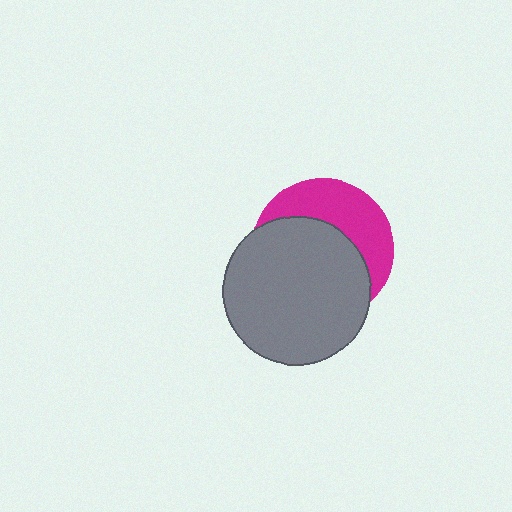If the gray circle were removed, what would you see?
You would see the complete magenta circle.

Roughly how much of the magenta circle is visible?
A small part of it is visible (roughly 39%).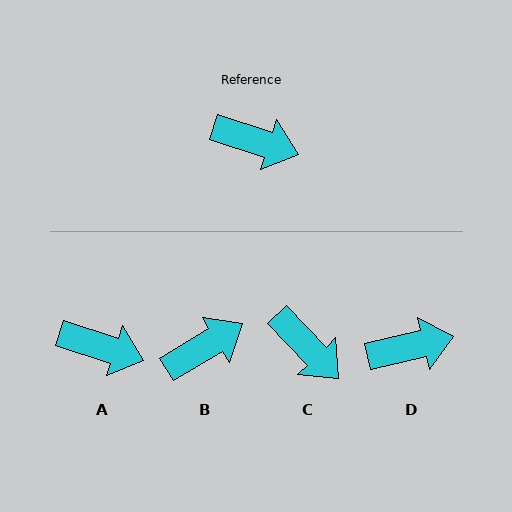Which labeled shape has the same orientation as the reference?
A.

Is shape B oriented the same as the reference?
No, it is off by about 49 degrees.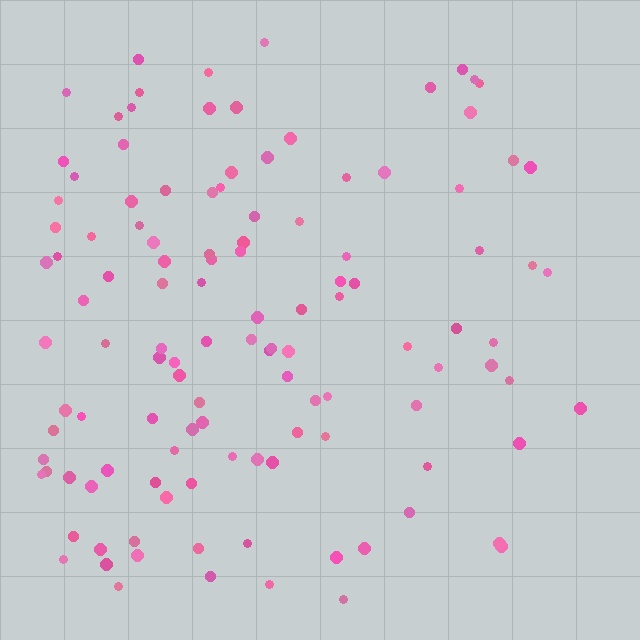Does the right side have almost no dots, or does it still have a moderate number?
Still a moderate number, just noticeably fewer than the left.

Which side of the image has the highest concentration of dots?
The left.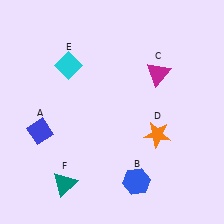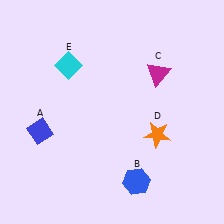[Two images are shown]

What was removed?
The teal triangle (F) was removed in Image 2.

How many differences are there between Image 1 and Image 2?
There is 1 difference between the two images.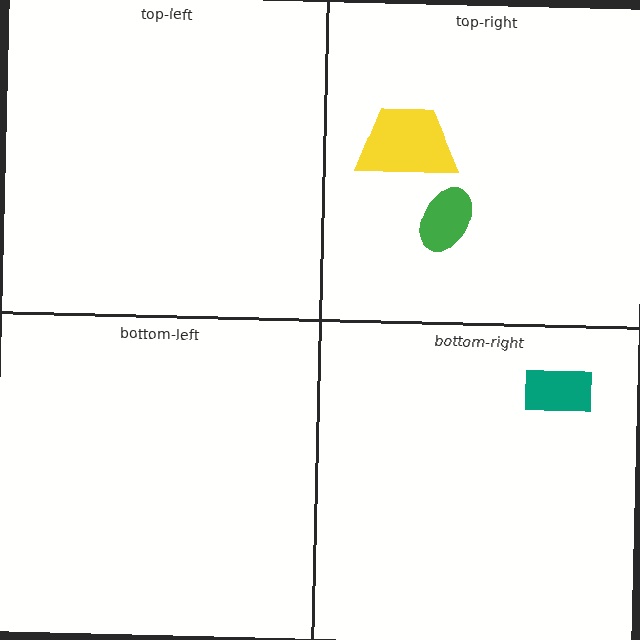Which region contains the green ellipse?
The top-right region.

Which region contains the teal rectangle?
The bottom-right region.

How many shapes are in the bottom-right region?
1.